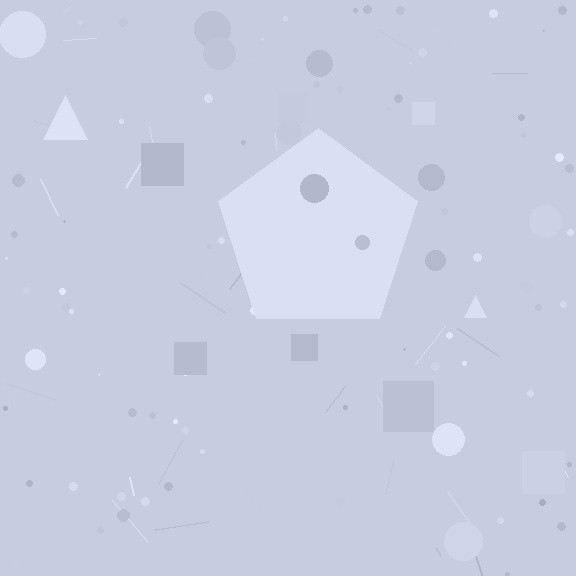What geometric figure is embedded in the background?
A pentagon is embedded in the background.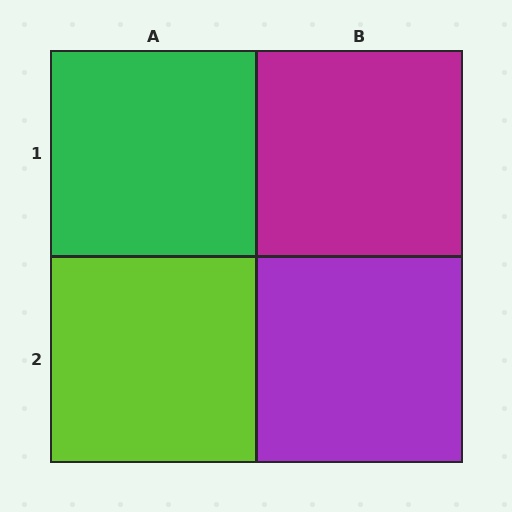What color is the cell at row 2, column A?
Lime.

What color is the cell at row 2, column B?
Purple.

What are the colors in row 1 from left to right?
Green, magenta.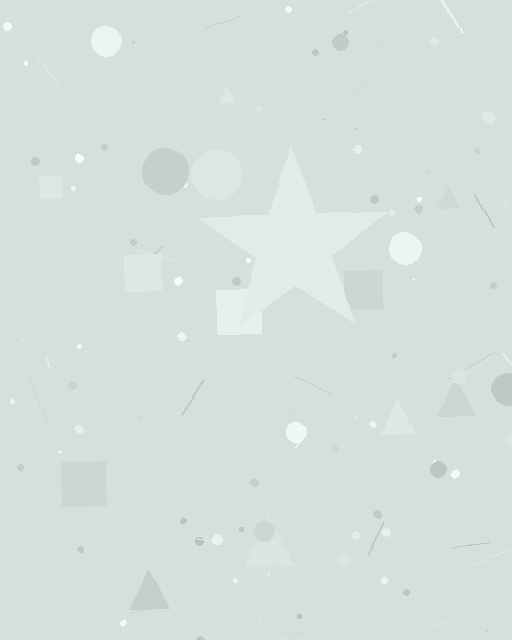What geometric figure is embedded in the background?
A star is embedded in the background.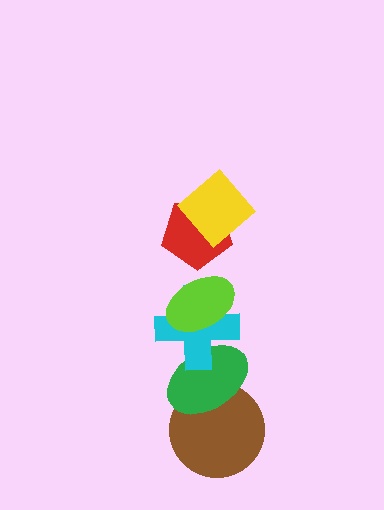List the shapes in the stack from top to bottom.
From top to bottom: the yellow diamond, the red pentagon, the lime ellipse, the cyan cross, the green ellipse, the brown circle.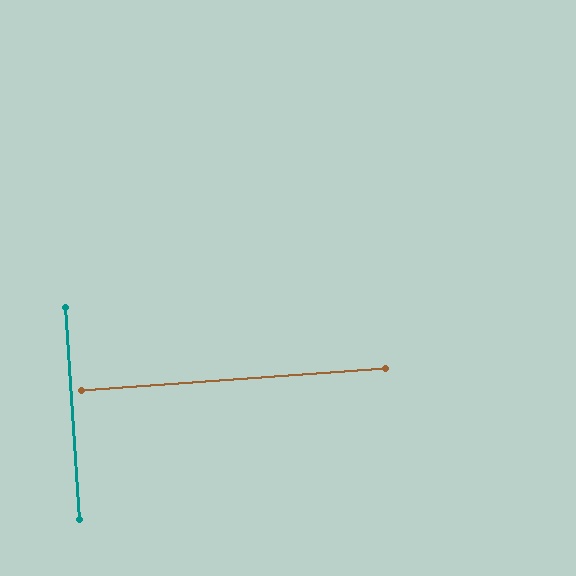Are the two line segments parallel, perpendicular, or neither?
Perpendicular — they meet at approximately 90°.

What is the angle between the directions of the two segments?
Approximately 90 degrees.